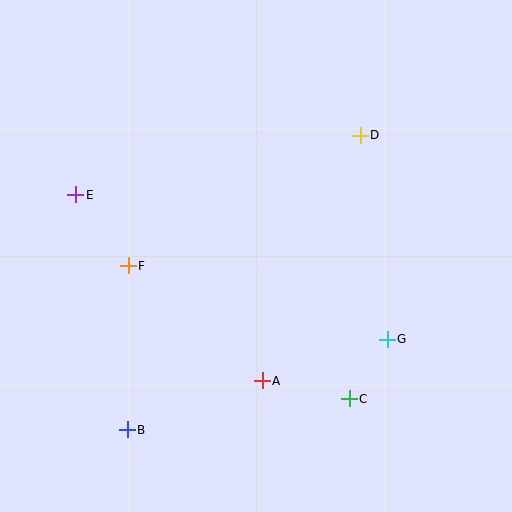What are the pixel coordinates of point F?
Point F is at (128, 266).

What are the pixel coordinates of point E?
Point E is at (76, 195).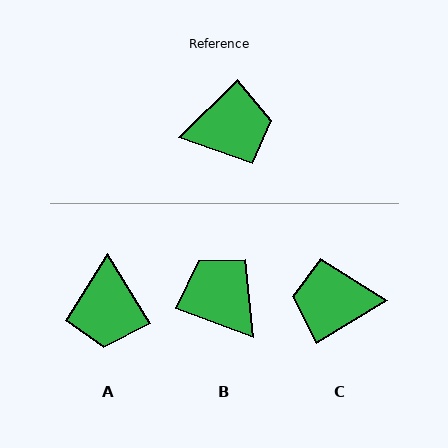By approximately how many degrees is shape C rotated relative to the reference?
Approximately 167 degrees counter-clockwise.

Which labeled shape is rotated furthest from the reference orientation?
C, about 167 degrees away.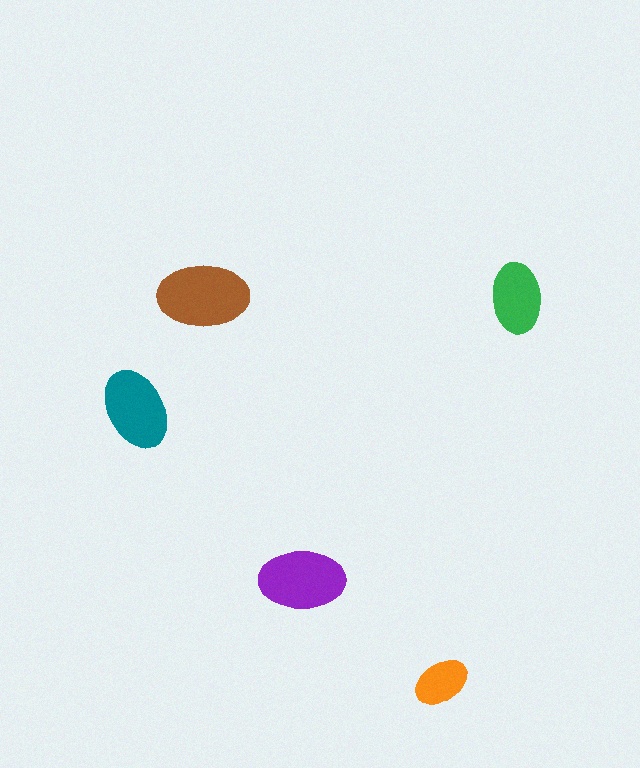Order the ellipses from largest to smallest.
the brown one, the purple one, the teal one, the green one, the orange one.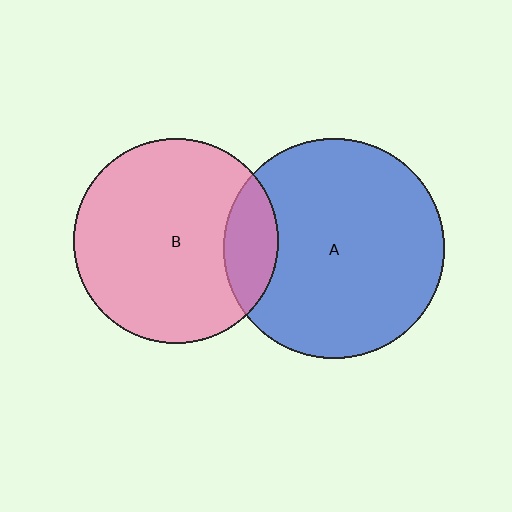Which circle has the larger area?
Circle A (blue).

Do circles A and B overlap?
Yes.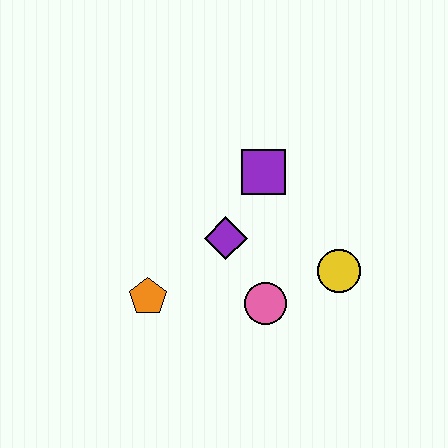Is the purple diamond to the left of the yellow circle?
Yes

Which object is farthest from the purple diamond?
The yellow circle is farthest from the purple diamond.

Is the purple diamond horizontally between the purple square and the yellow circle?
No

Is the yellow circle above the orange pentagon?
Yes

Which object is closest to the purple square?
The purple diamond is closest to the purple square.